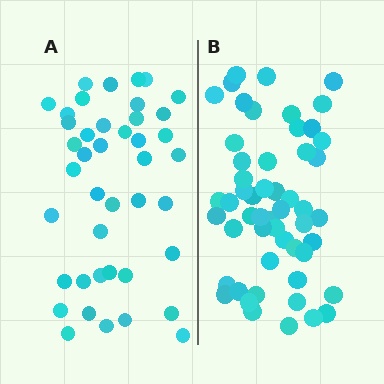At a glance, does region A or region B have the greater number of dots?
Region B (the right region) has more dots.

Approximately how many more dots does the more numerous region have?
Region B has roughly 12 or so more dots than region A.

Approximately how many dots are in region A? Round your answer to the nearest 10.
About 40 dots. (The exact count is 42, which rounds to 40.)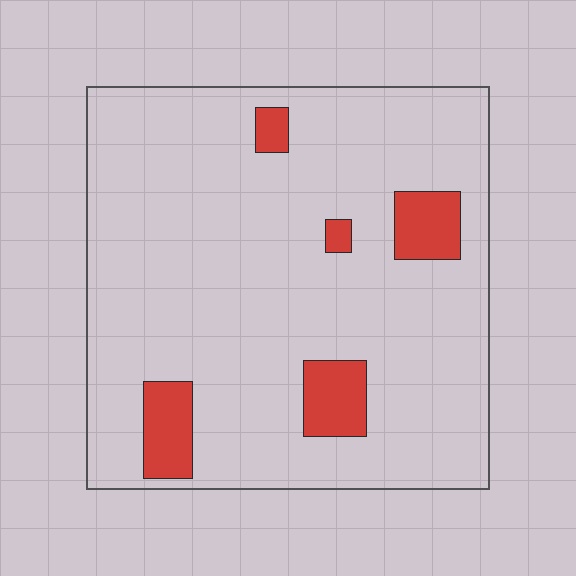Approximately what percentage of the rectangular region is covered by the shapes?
Approximately 10%.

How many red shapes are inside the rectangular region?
5.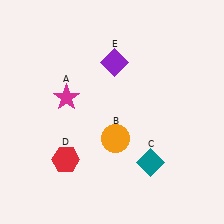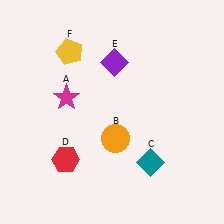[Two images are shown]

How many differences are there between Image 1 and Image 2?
There is 1 difference between the two images.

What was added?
A yellow pentagon (F) was added in Image 2.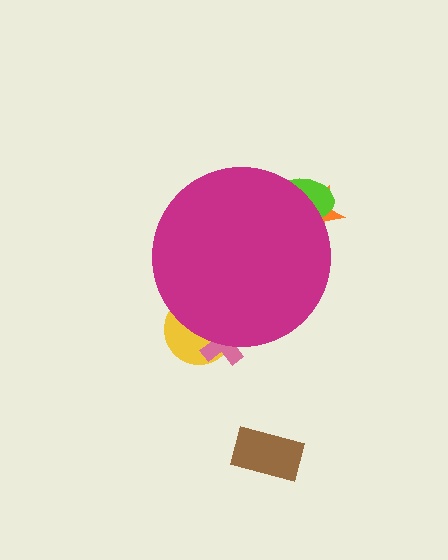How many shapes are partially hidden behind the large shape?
4 shapes are partially hidden.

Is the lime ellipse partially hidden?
Yes, the lime ellipse is partially hidden behind the magenta circle.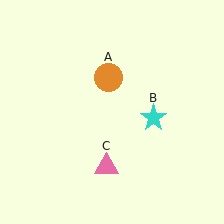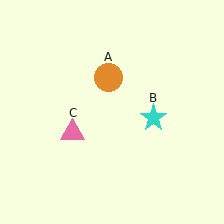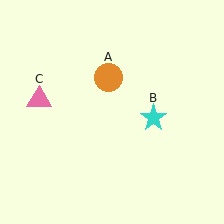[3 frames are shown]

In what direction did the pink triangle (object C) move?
The pink triangle (object C) moved up and to the left.